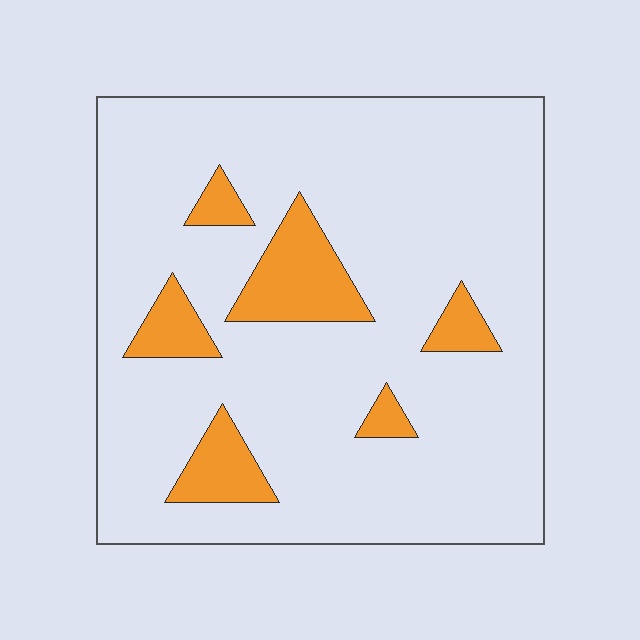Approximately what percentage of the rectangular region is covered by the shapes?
Approximately 15%.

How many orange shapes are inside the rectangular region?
6.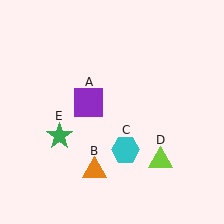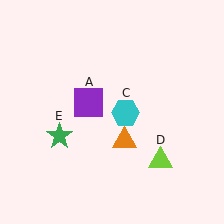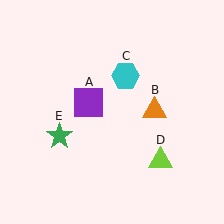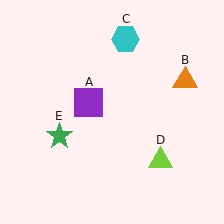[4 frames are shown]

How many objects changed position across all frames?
2 objects changed position: orange triangle (object B), cyan hexagon (object C).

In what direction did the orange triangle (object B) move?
The orange triangle (object B) moved up and to the right.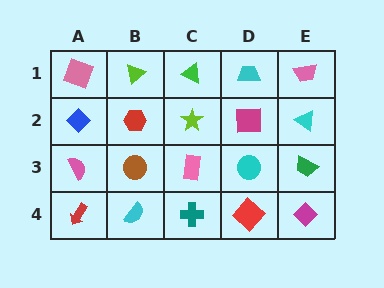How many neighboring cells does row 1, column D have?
3.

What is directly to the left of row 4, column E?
A red diamond.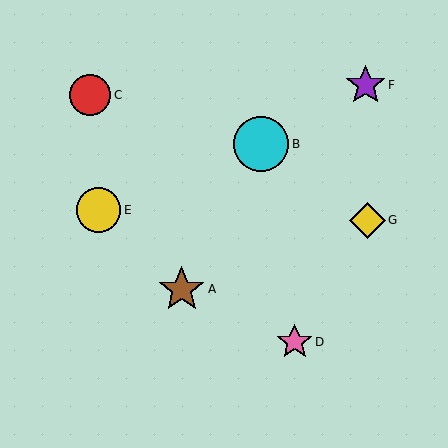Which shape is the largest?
The cyan circle (labeled B) is the largest.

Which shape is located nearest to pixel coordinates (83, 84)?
The red circle (labeled C) at (90, 95) is nearest to that location.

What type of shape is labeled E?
Shape E is a yellow circle.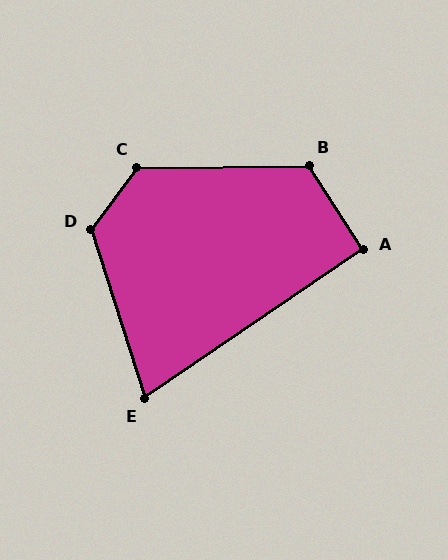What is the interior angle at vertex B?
Approximately 122 degrees (obtuse).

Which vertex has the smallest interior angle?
E, at approximately 74 degrees.